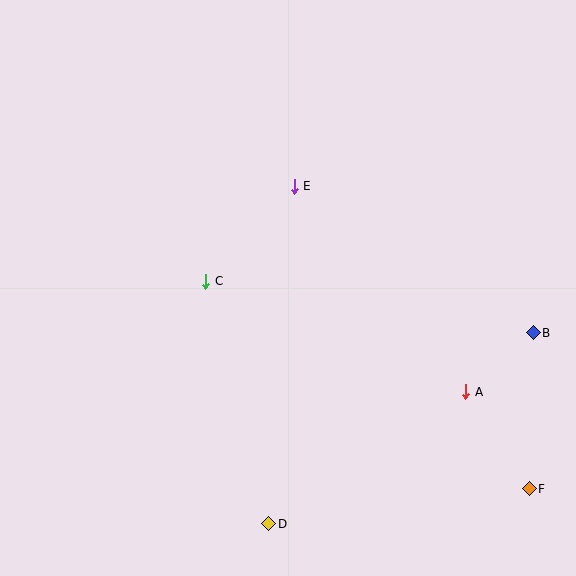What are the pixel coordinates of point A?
Point A is at (466, 392).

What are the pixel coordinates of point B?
Point B is at (533, 333).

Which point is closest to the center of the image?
Point C at (206, 281) is closest to the center.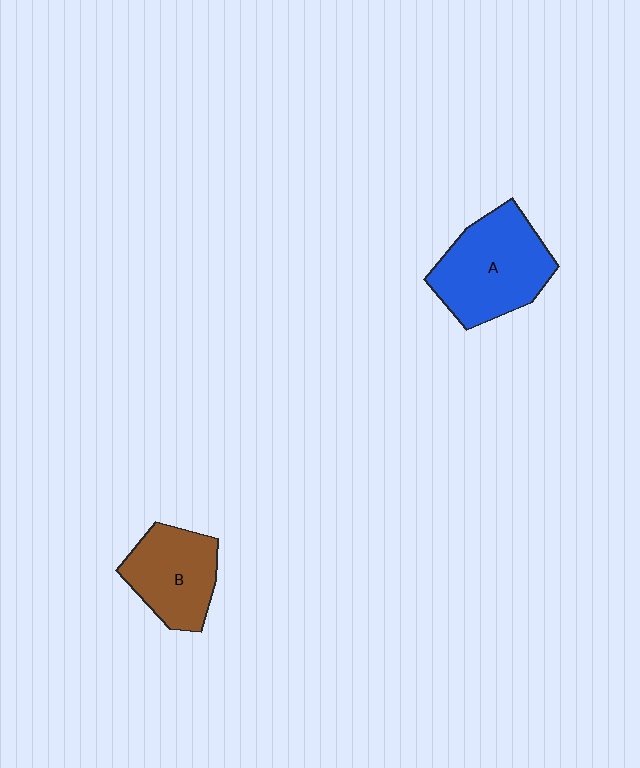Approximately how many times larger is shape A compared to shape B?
Approximately 1.3 times.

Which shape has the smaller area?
Shape B (brown).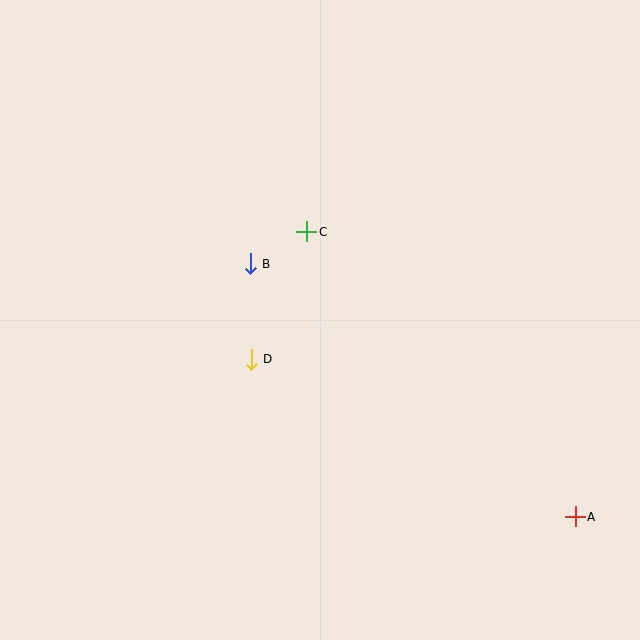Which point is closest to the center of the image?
Point D at (251, 359) is closest to the center.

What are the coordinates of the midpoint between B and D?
The midpoint between B and D is at (251, 312).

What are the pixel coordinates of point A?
Point A is at (575, 517).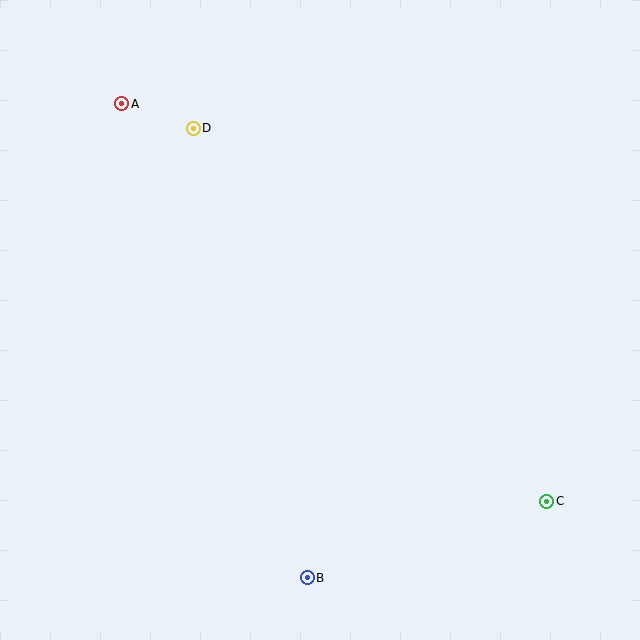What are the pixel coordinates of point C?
Point C is at (547, 501).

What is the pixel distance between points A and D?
The distance between A and D is 75 pixels.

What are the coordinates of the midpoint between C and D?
The midpoint between C and D is at (370, 315).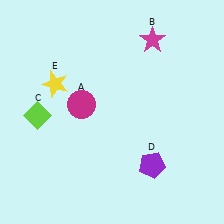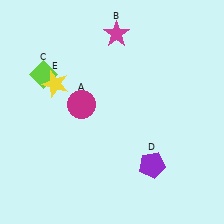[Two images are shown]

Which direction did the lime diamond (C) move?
The lime diamond (C) moved up.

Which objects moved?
The objects that moved are: the magenta star (B), the lime diamond (C).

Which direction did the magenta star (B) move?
The magenta star (B) moved left.